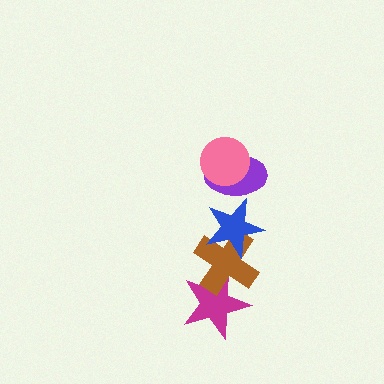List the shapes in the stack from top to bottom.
From top to bottom: the pink circle, the purple ellipse, the blue star, the brown cross, the magenta star.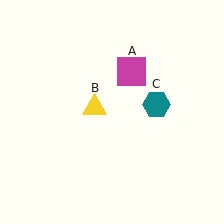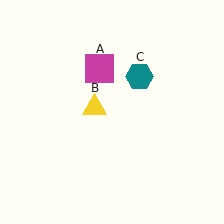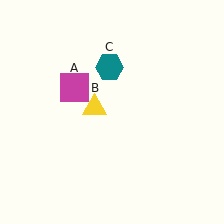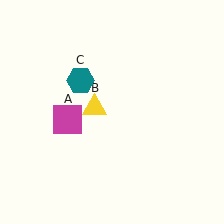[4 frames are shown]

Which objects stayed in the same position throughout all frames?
Yellow triangle (object B) remained stationary.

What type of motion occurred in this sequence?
The magenta square (object A), teal hexagon (object C) rotated counterclockwise around the center of the scene.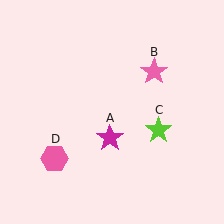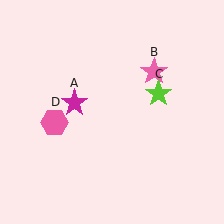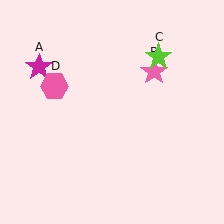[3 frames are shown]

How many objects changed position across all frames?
3 objects changed position: magenta star (object A), lime star (object C), pink hexagon (object D).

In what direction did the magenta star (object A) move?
The magenta star (object A) moved up and to the left.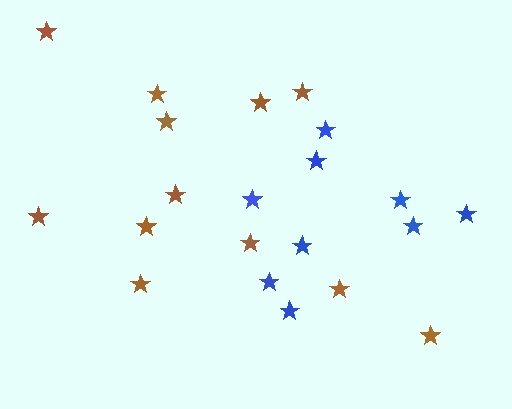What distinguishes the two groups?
There are 2 groups: one group of blue stars (9) and one group of brown stars (12).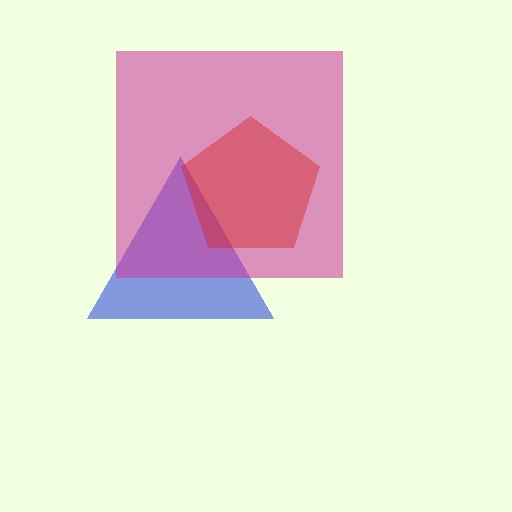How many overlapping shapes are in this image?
There are 3 overlapping shapes in the image.